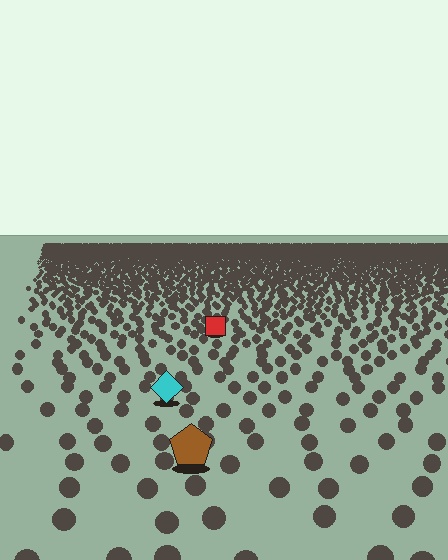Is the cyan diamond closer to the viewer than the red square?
Yes. The cyan diamond is closer — you can tell from the texture gradient: the ground texture is coarser near it.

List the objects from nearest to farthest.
From nearest to farthest: the brown pentagon, the cyan diamond, the red square.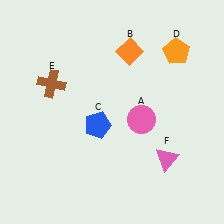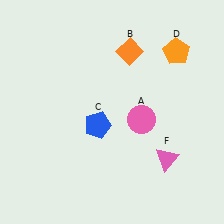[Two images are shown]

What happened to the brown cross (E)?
The brown cross (E) was removed in Image 2. It was in the top-left area of Image 1.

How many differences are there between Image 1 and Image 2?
There is 1 difference between the two images.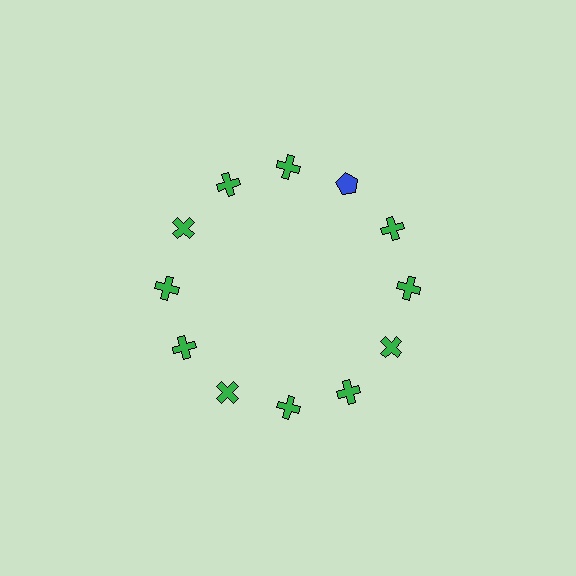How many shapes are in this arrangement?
There are 12 shapes arranged in a ring pattern.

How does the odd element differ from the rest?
It differs in both color (blue instead of green) and shape (pentagon instead of cross).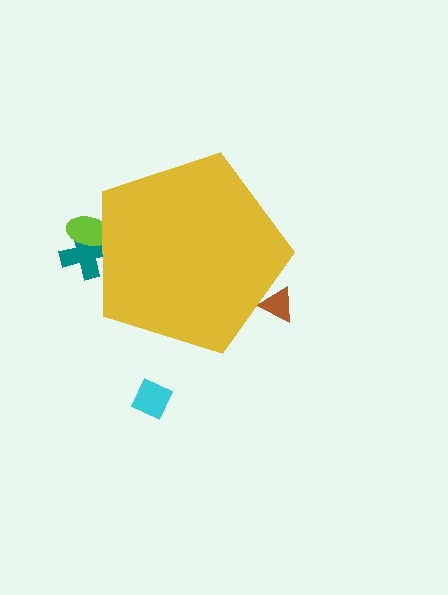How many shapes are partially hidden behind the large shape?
3 shapes are partially hidden.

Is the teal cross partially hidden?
Yes, the teal cross is partially hidden behind the yellow pentagon.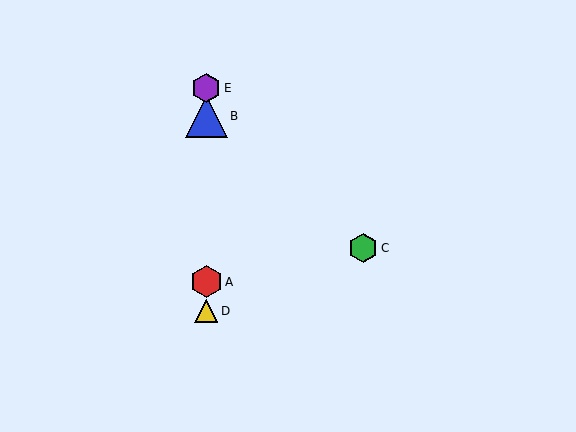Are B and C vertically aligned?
No, B is at x≈206 and C is at x≈363.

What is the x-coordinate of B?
Object B is at x≈206.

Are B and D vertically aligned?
Yes, both are at x≈206.